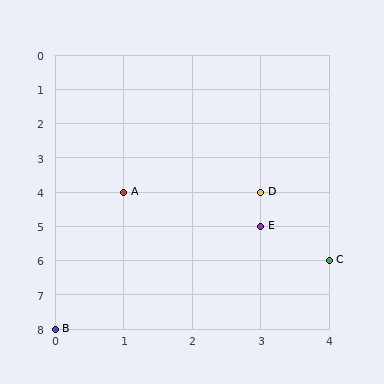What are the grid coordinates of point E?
Point E is at grid coordinates (3, 5).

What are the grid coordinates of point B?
Point B is at grid coordinates (0, 8).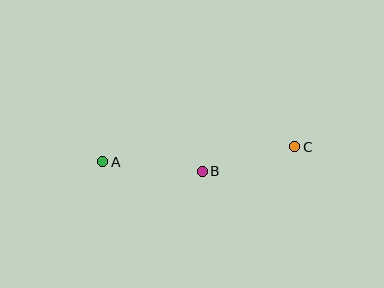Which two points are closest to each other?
Points B and C are closest to each other.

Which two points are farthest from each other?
Points A and C are farthest from each other.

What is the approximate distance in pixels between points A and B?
The distance between A and B is approximately 100 pixels.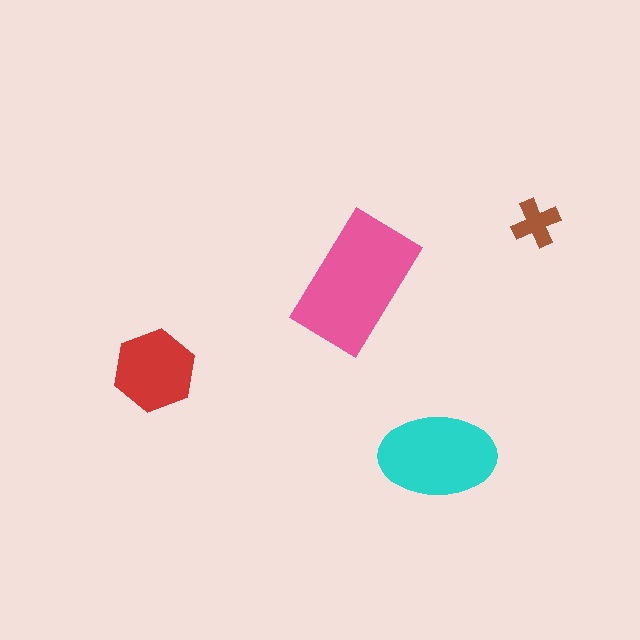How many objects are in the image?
There are 4 objects in the image.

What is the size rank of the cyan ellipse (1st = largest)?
2nd.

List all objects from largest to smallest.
The pink rectangle, the cyan ellipse, the red hexagon, the brown cross.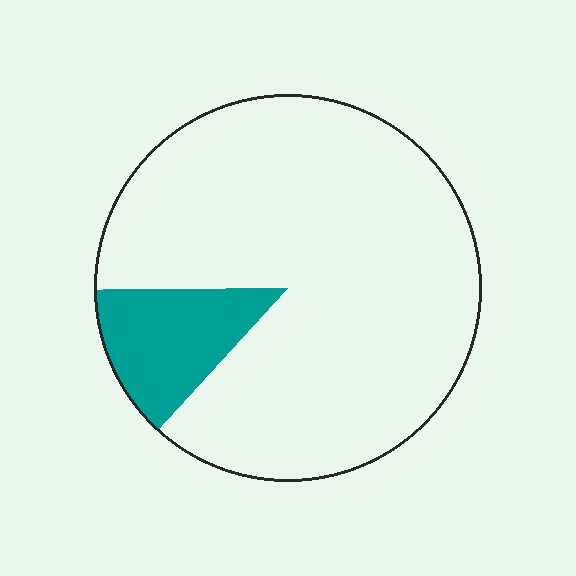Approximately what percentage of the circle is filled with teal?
Approximately 15%.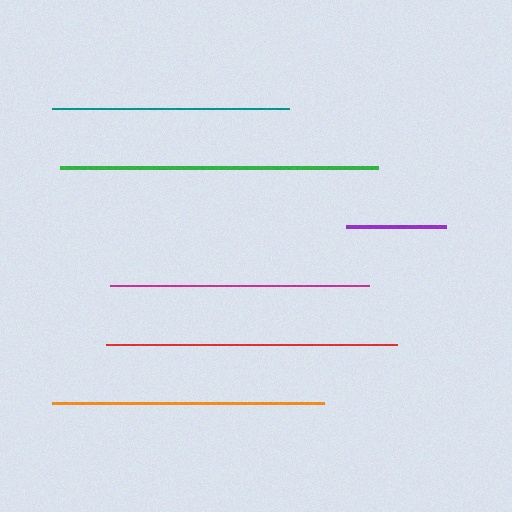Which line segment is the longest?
The green line is the longest at approximately 318 pixels.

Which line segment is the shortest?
The purple line is the shortest at approximately 100 pixels.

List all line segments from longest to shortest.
From longest to shortest: green, red, orange, magenta, teal, purple.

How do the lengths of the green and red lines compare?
The green and red lines are approximately the same length.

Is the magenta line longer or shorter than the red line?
The red line is longer than the magenta line.